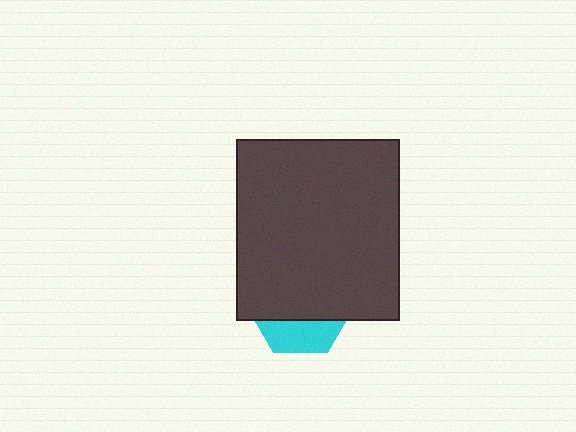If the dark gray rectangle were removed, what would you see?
You would see the complete cyan hexagon.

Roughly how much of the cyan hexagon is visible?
A small part of it is visible (roughly 30%).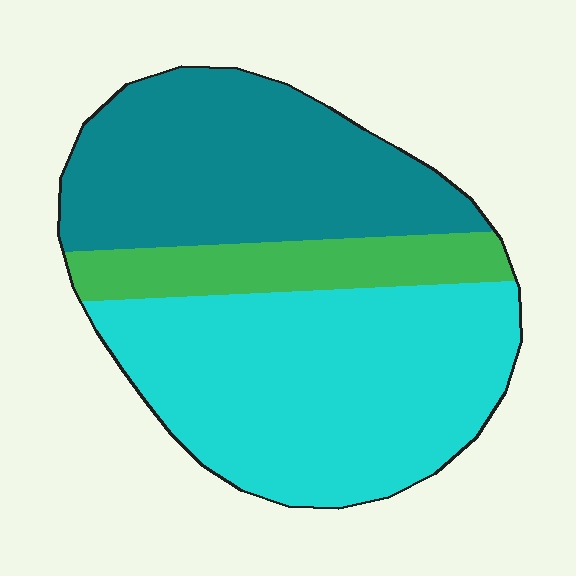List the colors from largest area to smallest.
From largest to smallest: cyan, teal, green.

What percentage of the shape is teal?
Teal takes up between a third and a half of the shape.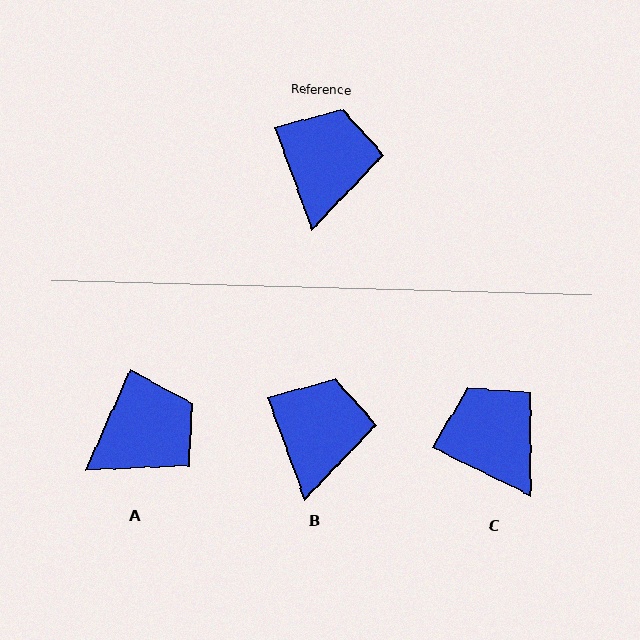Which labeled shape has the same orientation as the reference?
B.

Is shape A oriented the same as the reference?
No, it is off by about 44 degrees.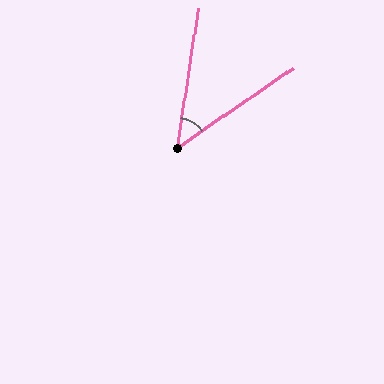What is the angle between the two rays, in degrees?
Approximately 47 degrees.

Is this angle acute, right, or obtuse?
It is acute.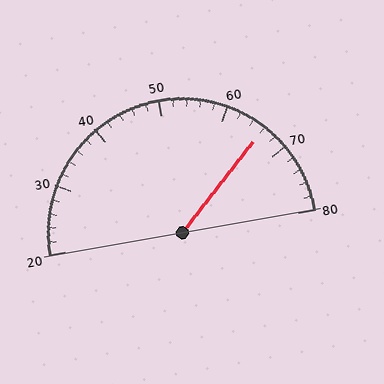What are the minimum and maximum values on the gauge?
The gauge ranges from 20 to 80.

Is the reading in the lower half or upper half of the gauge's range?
The reading is in the upper half of the range (20 to 80).